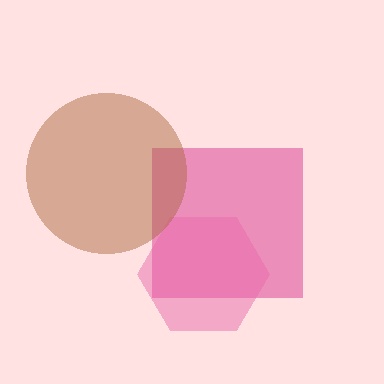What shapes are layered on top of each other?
The layered shapes are: a magenta square, a pink hexagon, a brown circle.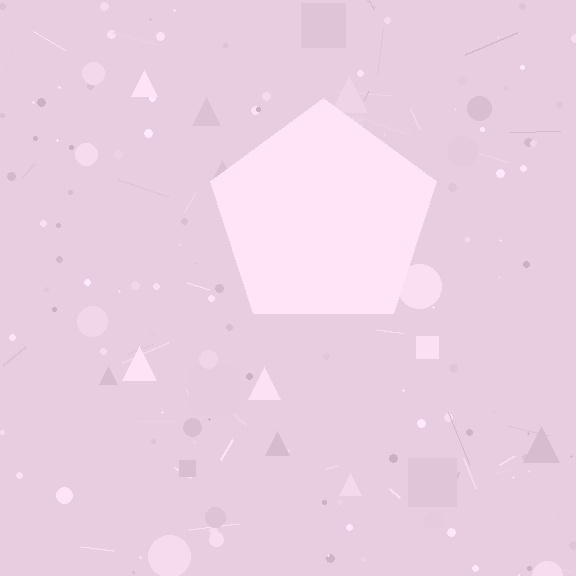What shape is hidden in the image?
A pentagon is hidden in the image.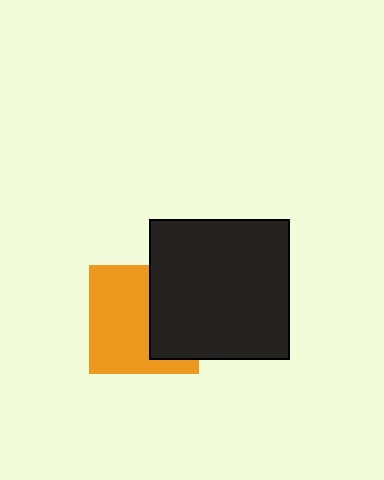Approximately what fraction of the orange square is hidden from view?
Roughly 40% of the orange square is hidden behind the black square.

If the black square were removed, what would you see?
You would see the complete orange square.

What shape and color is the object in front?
The object in front is a black square.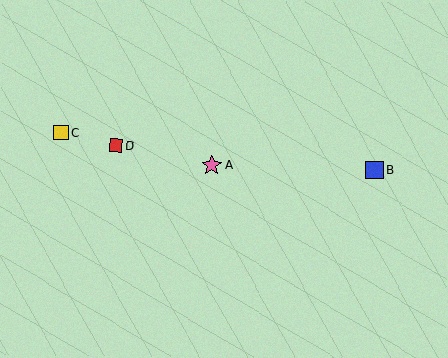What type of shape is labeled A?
Shape A is a pink star.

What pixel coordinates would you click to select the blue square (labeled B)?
Click at (375, 170) to select the blue square B.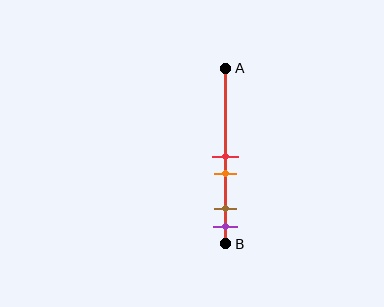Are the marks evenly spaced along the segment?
No, the marks are not evenly spaced.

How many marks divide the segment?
There are 4 marks dividing the segment.